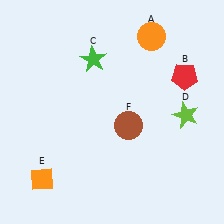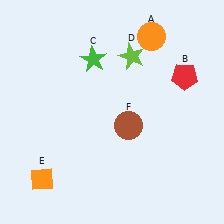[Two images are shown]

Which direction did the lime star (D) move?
The lime star (D) moved up.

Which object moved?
The lime star (D) moved up.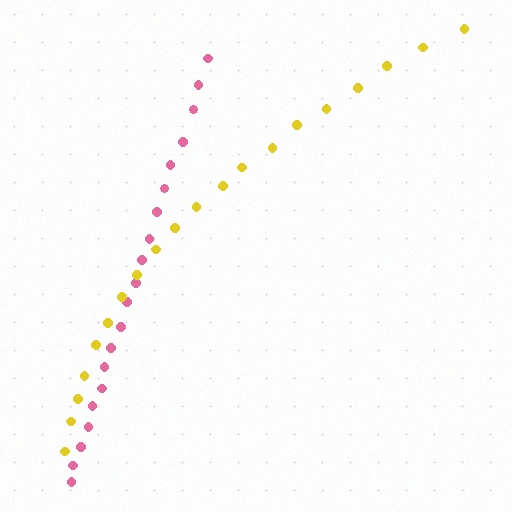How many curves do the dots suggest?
There are 2 distinct paths.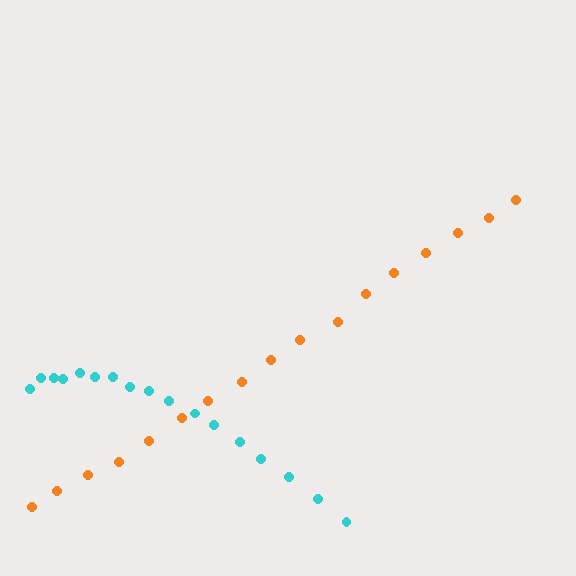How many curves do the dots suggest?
There are 2 distinct paths.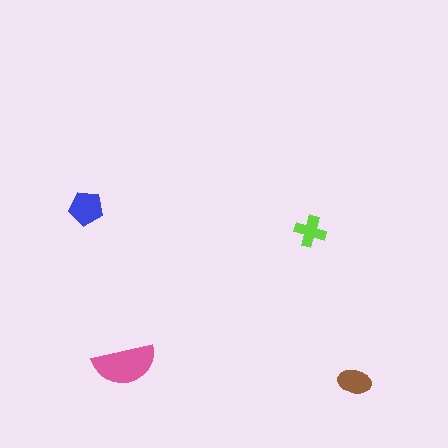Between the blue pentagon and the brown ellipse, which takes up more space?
The blue pentagon.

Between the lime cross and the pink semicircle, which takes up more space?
The pink semicircle.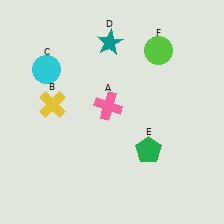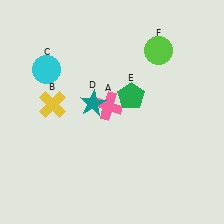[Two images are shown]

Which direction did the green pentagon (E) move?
The green pentagon (E) moved up.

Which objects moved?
The objects that moved are: the teal star (D), the green pentagon (E).